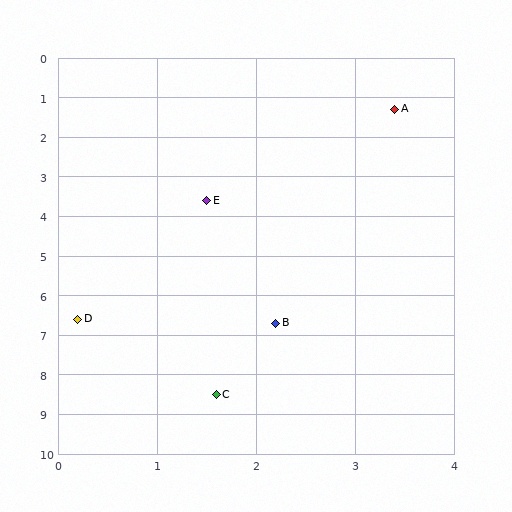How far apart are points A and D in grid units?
Points A and D are about 6.2 grid units apart.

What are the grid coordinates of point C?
Point C is at approximately (1.6, 8.5).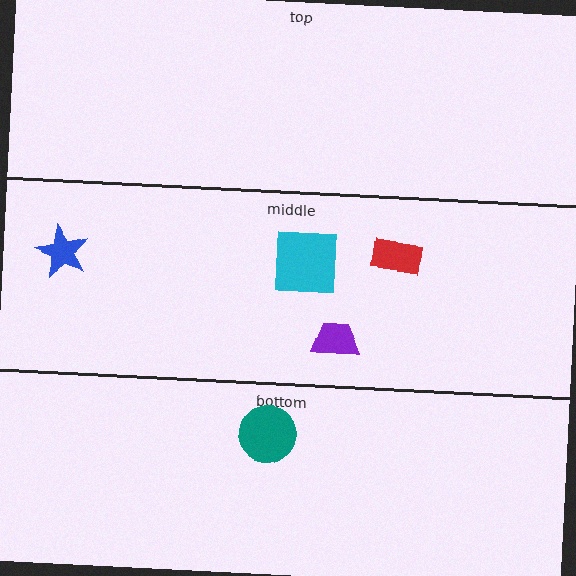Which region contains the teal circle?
The bottom region.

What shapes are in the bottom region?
The teal circle.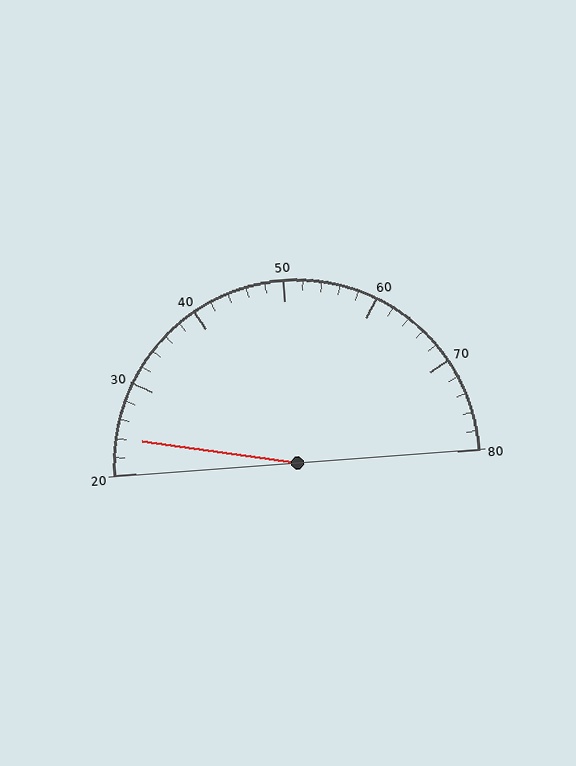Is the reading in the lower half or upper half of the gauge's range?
The reading is in the lower half of the range (20 to 80).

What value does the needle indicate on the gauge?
The needle indicates approximately 24.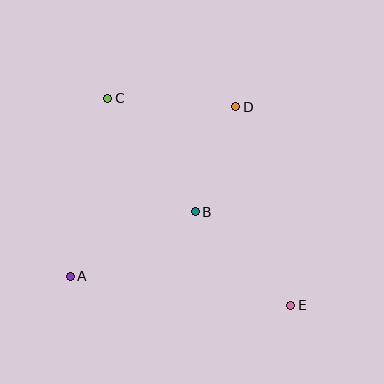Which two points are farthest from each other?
Points C and E are farthest from each other.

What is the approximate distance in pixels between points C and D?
The distance between C and D is approximately 128 pixels.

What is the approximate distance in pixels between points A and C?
The distance between A and C is approximately 182 pixels.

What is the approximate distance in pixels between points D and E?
The distance between D and E is approximately 206 pixels.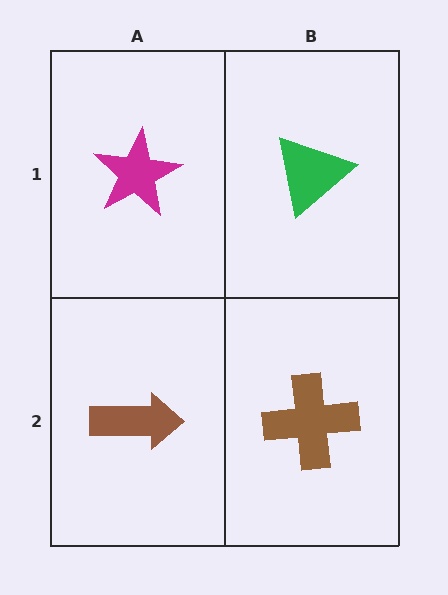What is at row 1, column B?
A green triangle.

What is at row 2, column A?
A brown arrow.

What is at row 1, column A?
A magenta star.